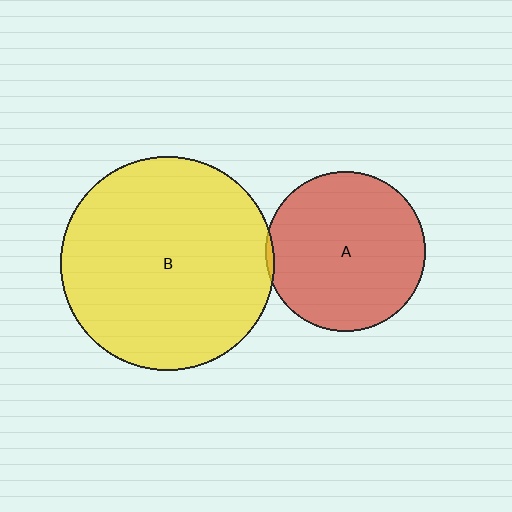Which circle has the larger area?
Circle B (yellow).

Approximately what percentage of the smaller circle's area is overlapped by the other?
Approximately 5%.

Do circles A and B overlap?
Yes.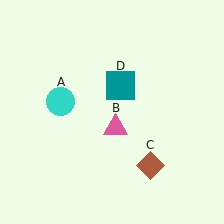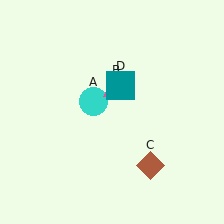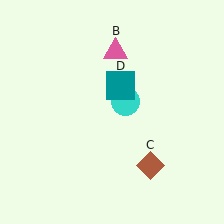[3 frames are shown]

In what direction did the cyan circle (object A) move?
The cyan circle (object A) moved right.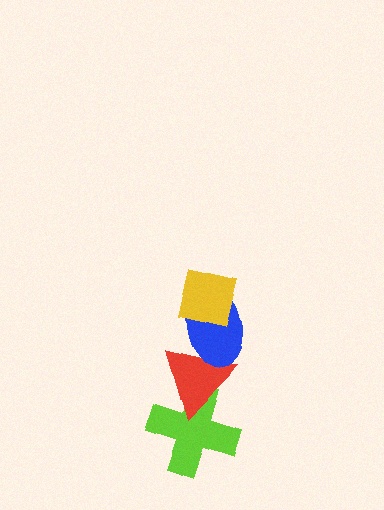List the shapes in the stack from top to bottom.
From top to bottom: the yellow square, the blue ellipse, the red triangle, the lime cross.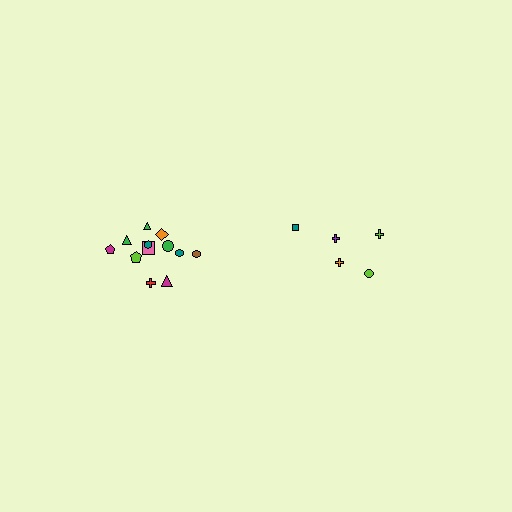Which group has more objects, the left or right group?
The left group.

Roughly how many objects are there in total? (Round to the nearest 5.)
Roughly 15 objects in total.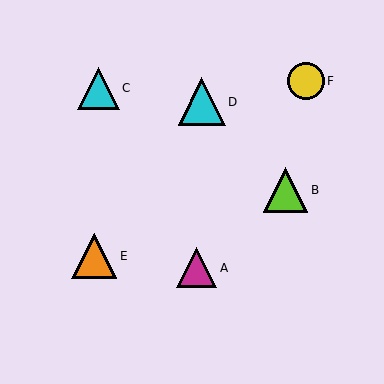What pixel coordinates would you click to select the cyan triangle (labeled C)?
Click at (98, 88) to select the cyan triangle C.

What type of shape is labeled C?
Shape C is a cyan triangle.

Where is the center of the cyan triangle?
The center of the cyan triangle is at (202, 102).